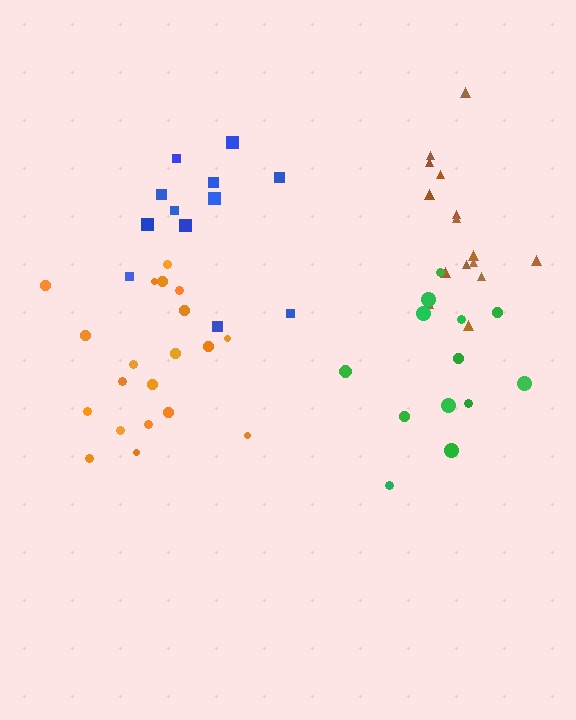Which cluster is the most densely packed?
Brown.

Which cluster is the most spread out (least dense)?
Blue.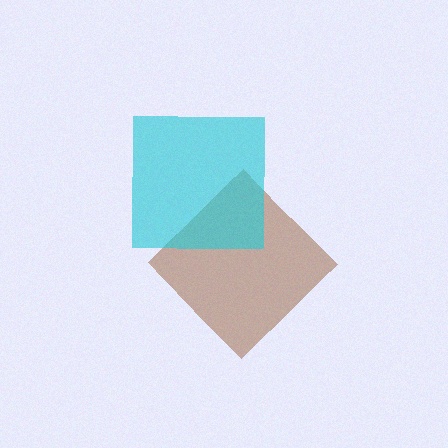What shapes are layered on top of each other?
The layered shapes are: a brown diamond, a cyan square.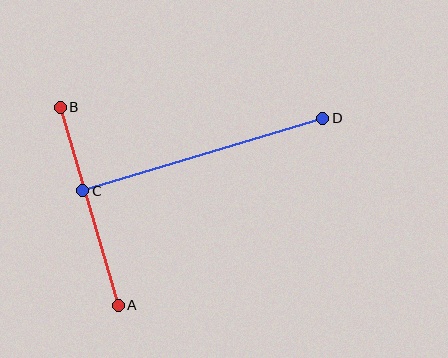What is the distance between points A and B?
The distance is approximately 206 pixels.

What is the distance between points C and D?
The distance is approximately 251 pixels.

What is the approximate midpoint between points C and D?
The midpoint is at approximately (203, 155) pixels.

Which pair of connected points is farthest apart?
Points C and D are farthest apart.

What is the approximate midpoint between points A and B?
The midpoint is at approximately (89, 206) pixels.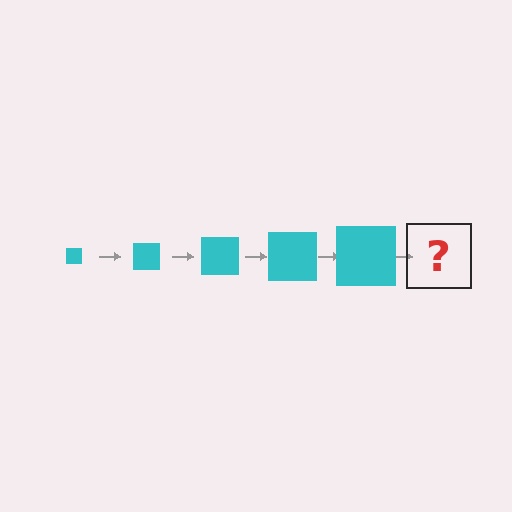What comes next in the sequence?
The next element should be a cyan square, larger than the previous one.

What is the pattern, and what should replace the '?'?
The pattern is that the square gets progressively larger each step. The '?' should be a cyan square, larger than the previous one.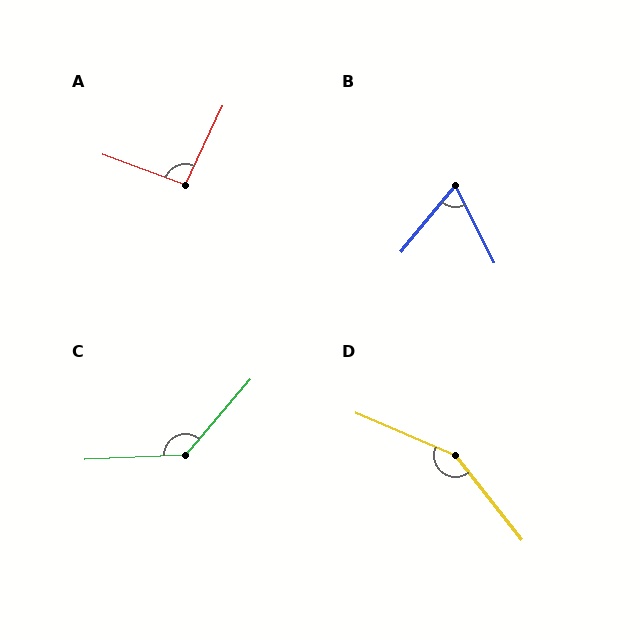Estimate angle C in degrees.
Approximately 133 degrees.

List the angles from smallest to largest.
B (66°), A (95°), C (133°), D (151°).